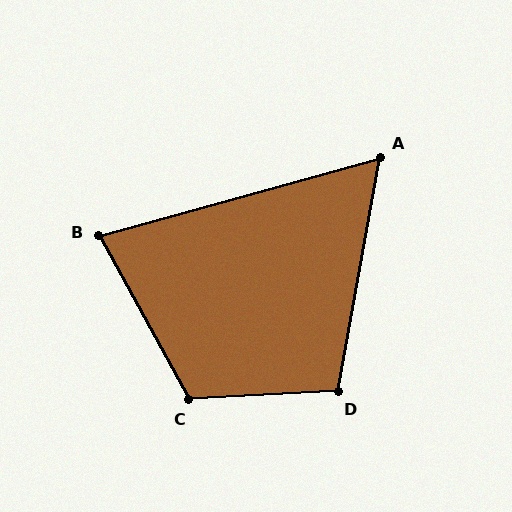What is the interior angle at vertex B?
Approximately 77 degrees (acute).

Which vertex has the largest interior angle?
C, at approximately 116 degrees.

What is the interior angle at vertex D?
Approximately 103 degrees (obtuse).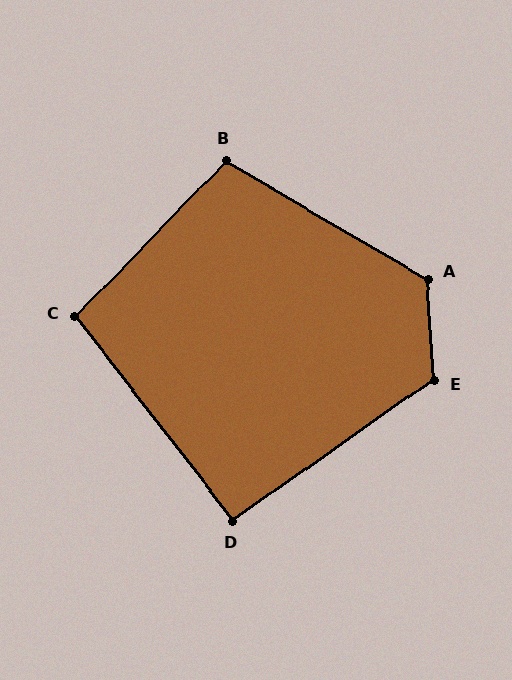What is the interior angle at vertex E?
Approximately 122 degrees (obtuse).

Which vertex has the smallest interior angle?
D, at approximately 93 degrees.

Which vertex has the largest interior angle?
A, at approximately 124 degrees.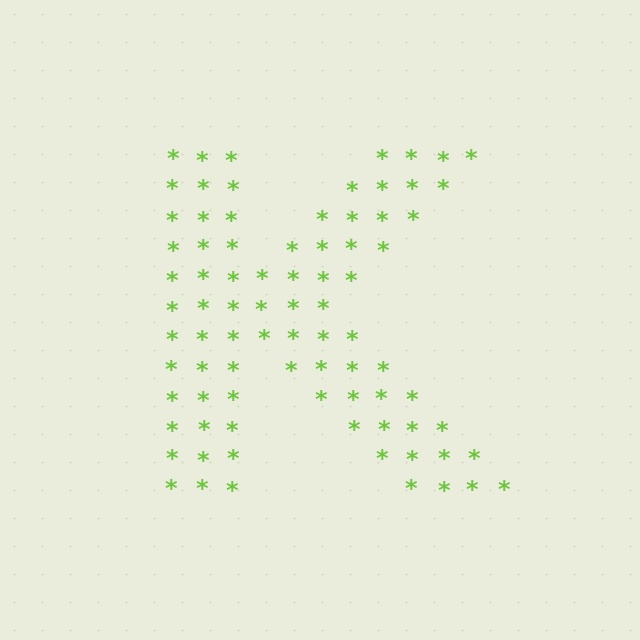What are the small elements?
The small elements are asterisks.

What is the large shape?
The large shape is the letter K.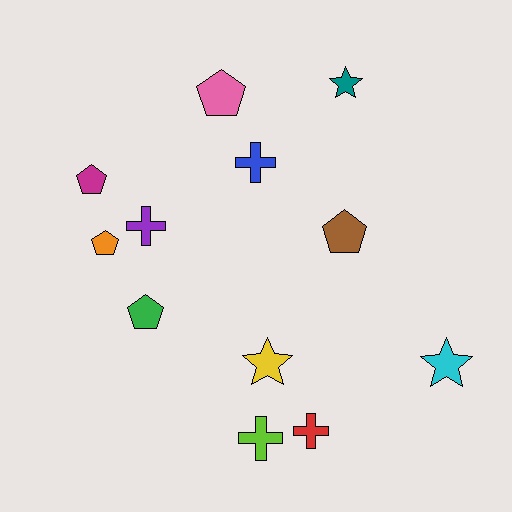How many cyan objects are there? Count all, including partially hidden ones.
There is 1 cyan object.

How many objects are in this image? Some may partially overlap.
There are 12 objects.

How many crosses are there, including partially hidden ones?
There are 4 crosses.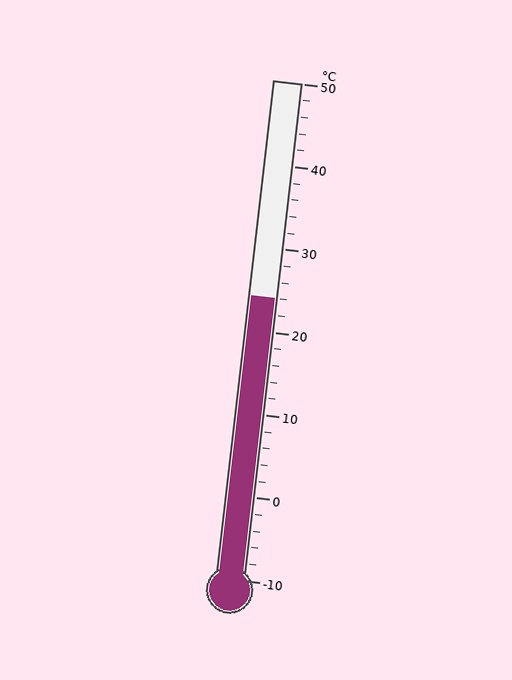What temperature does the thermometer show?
The thermometer shows approximately 24°C.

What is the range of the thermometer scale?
The thermometer scale ranges from -10°C to 50°C.